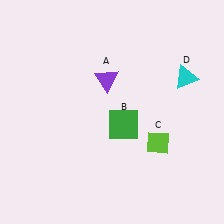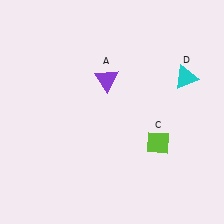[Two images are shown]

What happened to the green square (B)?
The green square (B) was removed in Image 2. It was in the bottom-right area of Image 1.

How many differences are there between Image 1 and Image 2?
There is 1 difference between the two images.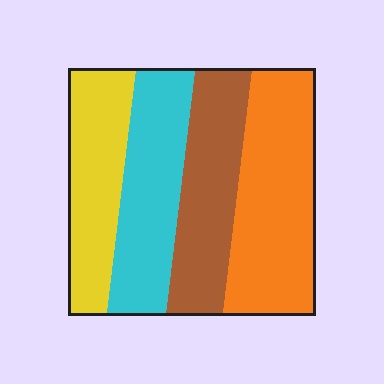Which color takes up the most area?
Orange, at roughly 30%.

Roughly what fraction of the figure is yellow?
Yellow takes up about one fifth (1/5) of the figure.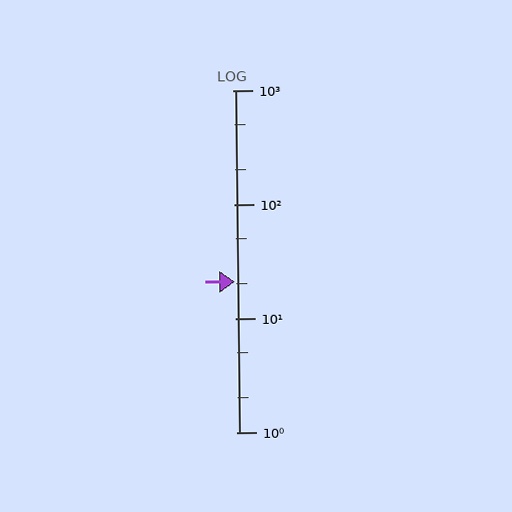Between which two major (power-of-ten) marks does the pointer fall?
The pointer is between 10 and 100.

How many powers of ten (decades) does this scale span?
The scale spans 3 decades, from 1 to 1000.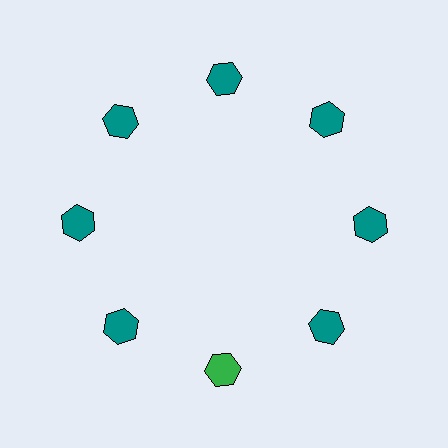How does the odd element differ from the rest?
It has a different color: green instead of teal.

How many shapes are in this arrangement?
There are 8 shapes arranged in a ring pattern.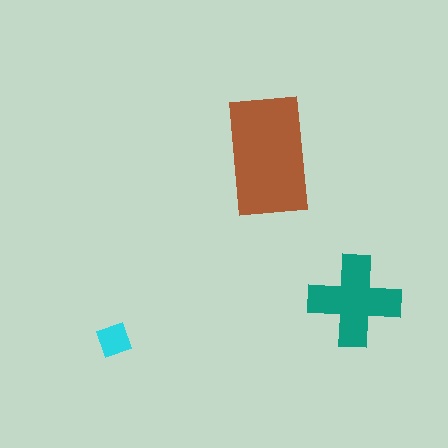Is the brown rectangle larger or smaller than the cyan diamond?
Larger.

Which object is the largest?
The brown rectangle.